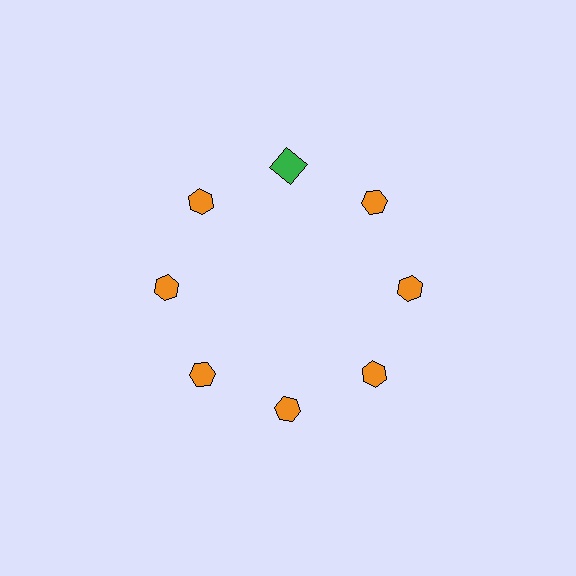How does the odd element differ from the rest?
It differs in both color (green instead of orange) and shape (square instead of hexagon).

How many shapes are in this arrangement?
There are 8 shapes arranged in a ring pattern.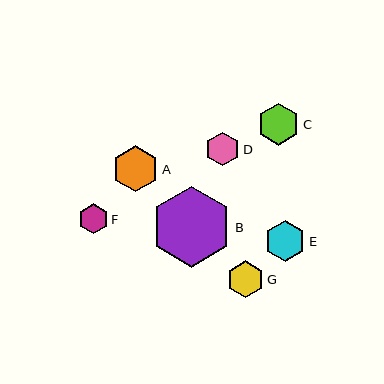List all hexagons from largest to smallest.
From largest to smallest: B, A, C, E, G, D, F.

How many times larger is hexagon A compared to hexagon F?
Hexagon A is approximately 1.5 times the size of hexagon F.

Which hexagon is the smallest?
Hexagon F is the smallest with a size of approximately 30 pixels.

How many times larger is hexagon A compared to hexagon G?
Hexagon A is approximately 1.2 times the size of hexagon G.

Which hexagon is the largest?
Hexagon B is the largest with a size of approximately 81 pixels.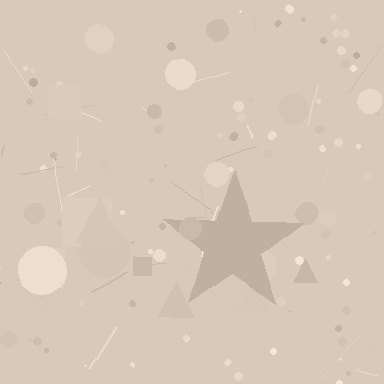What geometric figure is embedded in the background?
A star is embedded in the background.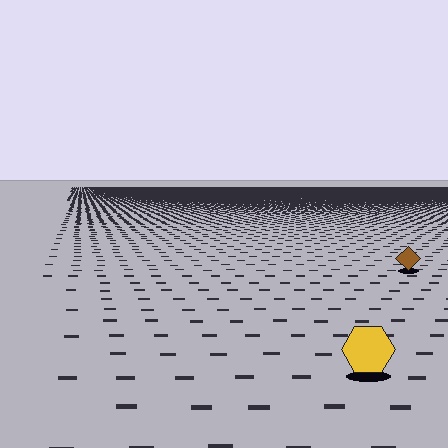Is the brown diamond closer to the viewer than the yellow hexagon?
No. The yellow hexagon is closer — you can tell from the texture gradient: the ground texture is coarser near it.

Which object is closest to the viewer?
The yellow hexagon is closest. The texture marks near it are larger and more spread out.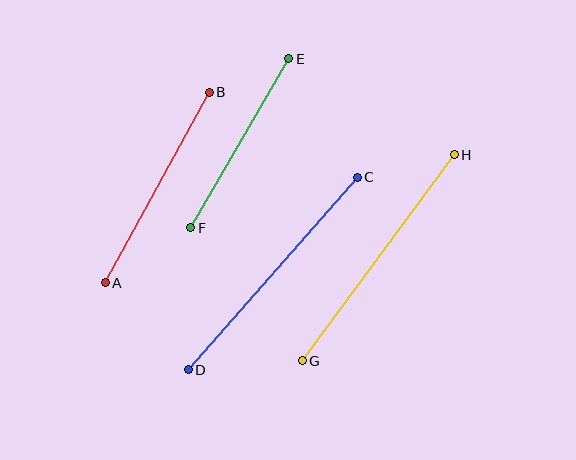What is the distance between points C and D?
The distance is approximately 256 pixels.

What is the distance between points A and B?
The distance is approximately 217 pixels.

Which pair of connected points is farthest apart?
Points G and H are farthest apart.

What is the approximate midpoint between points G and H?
The midpoint is at approximately (378, 258) pixels.